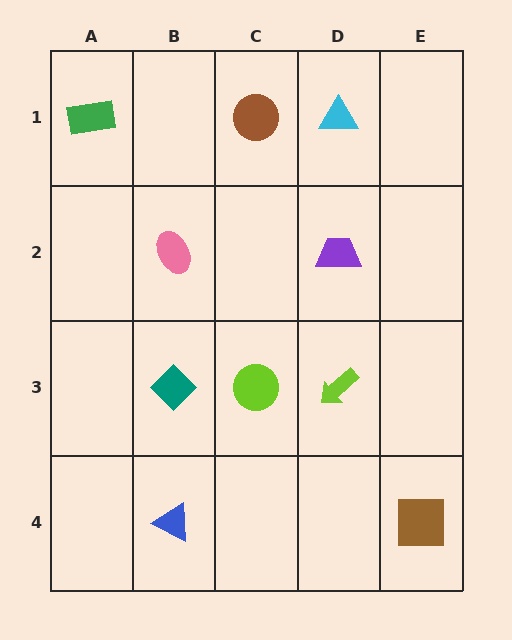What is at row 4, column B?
A blue triangle.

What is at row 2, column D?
A purple trapezoid.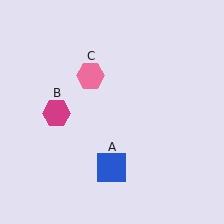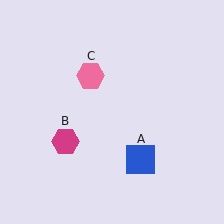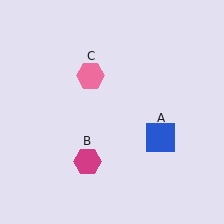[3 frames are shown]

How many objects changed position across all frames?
2 objects changed position: blue square (object A), magenta hexagon (object B).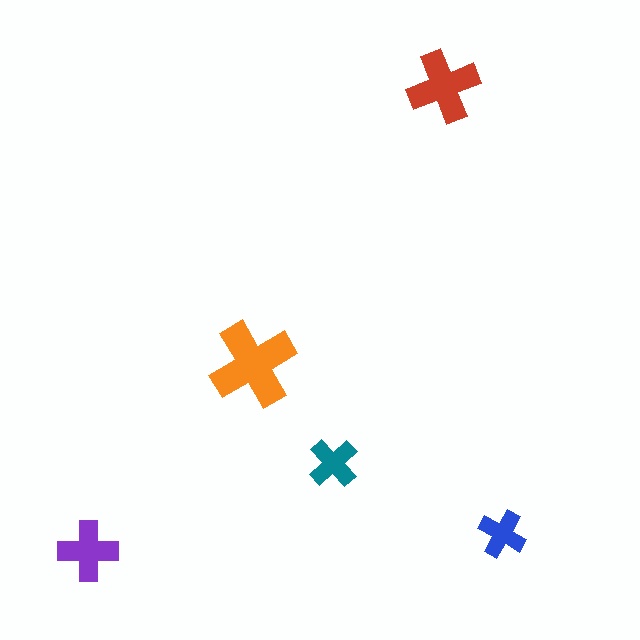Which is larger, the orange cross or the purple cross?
The orange one.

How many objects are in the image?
There are 5 objects in the image.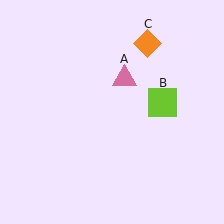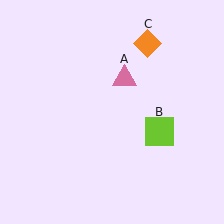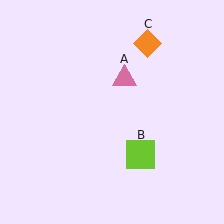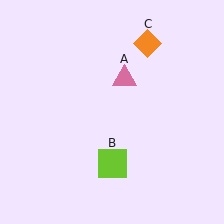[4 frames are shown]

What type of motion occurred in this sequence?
The lime square (object B) rotated clockwise around the center of the scene.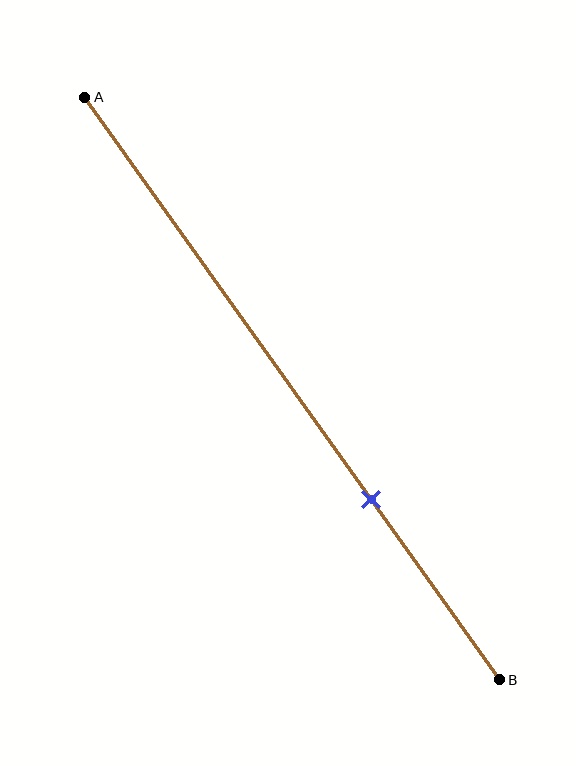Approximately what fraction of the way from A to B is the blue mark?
The blue mark is approximately 70% of the way from A to B.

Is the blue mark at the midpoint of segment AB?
No, the mark is at about 70% from A, not at the 50% midpoint.